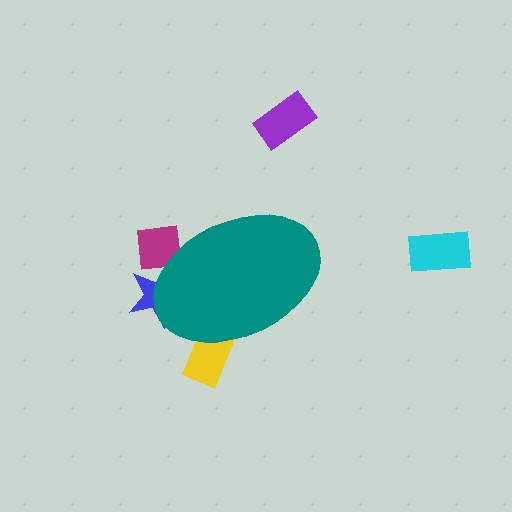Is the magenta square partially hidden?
Yes, the magenta square is partially hidden behind the teal ellipse.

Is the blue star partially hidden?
Yes, the blue star is partially hidden behind the teal ellipse.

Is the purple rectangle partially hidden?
No, the purple rectangle is fully visible.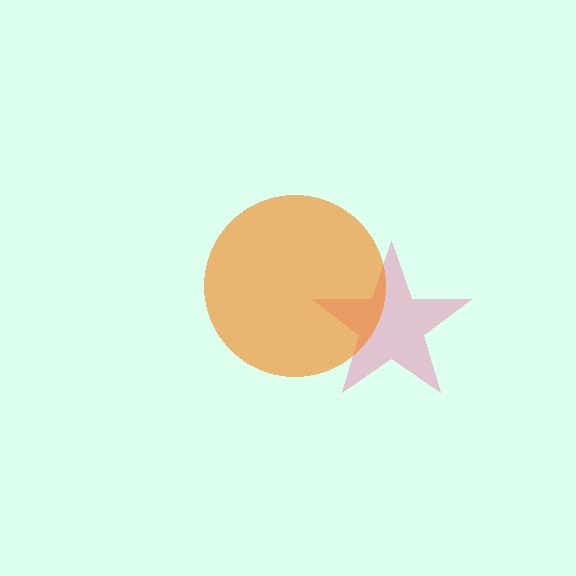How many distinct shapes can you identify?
There are 2 distinct shapes: a pink star, an orange circle.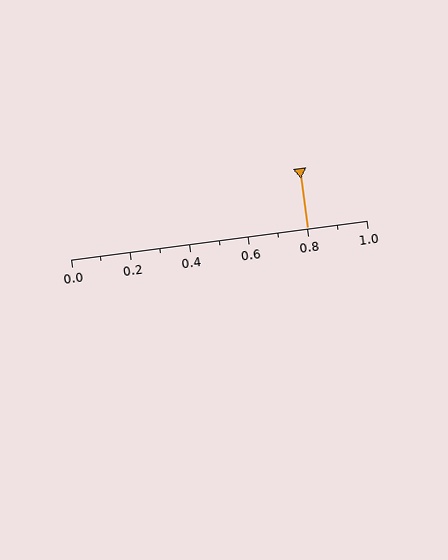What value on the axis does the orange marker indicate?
The marker indicates approximately 0.8.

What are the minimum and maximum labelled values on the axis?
The axis runs from 0.0 to 1.0.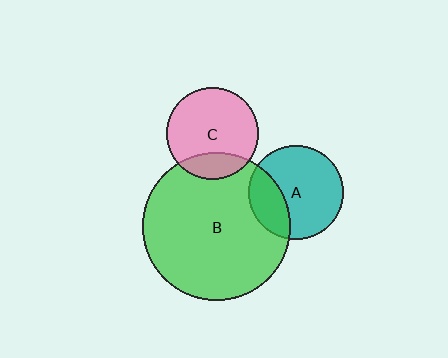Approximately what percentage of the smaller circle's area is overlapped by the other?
Approximately 20%.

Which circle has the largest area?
Circle B (green).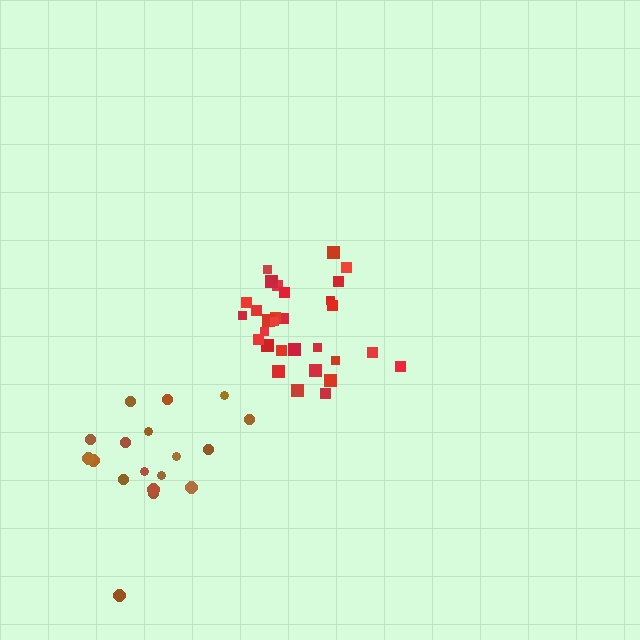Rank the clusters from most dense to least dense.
red, brown.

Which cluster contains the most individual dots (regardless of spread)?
Red (30).